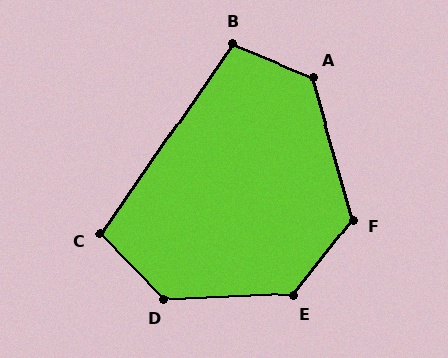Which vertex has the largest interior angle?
D, at approximately 131 degrees.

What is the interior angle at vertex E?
Approximately 131 degrees (obtuse).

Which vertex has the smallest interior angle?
C, at approximately 102 degrees.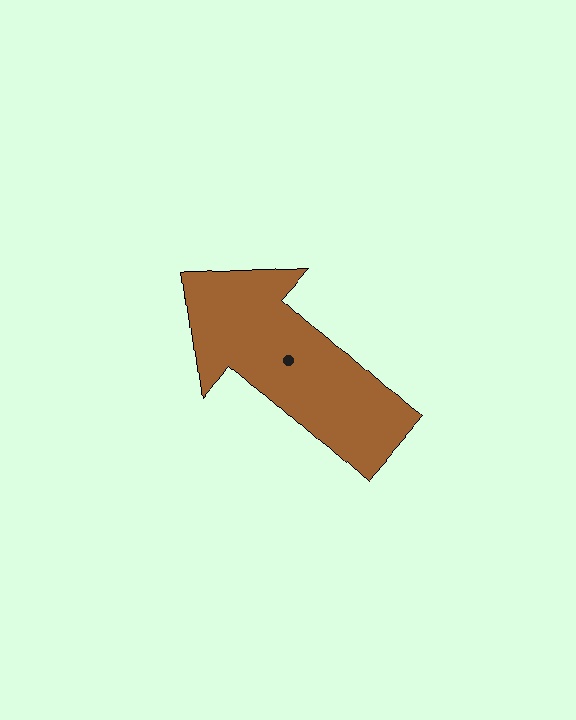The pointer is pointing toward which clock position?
Roughly 10 o'clock.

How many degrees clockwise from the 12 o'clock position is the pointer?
Approximately 312 degrees.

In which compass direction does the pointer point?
Northwest.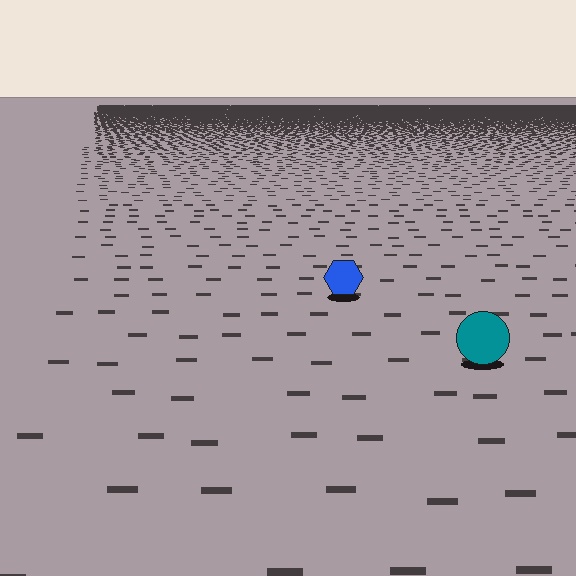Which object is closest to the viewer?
The teal circle is closest. The texture marks near it are larger and more spread out.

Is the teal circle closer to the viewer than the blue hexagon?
Yes. The teal circle is closer — you can tell from the texture gradient: the ground texture is coarser near it.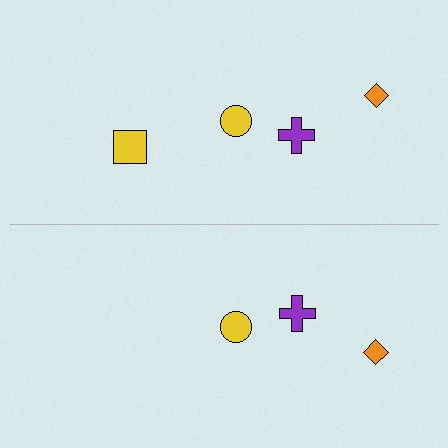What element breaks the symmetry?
A yellow square is missing from the bottom side.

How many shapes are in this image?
There are 7 shapes in this image.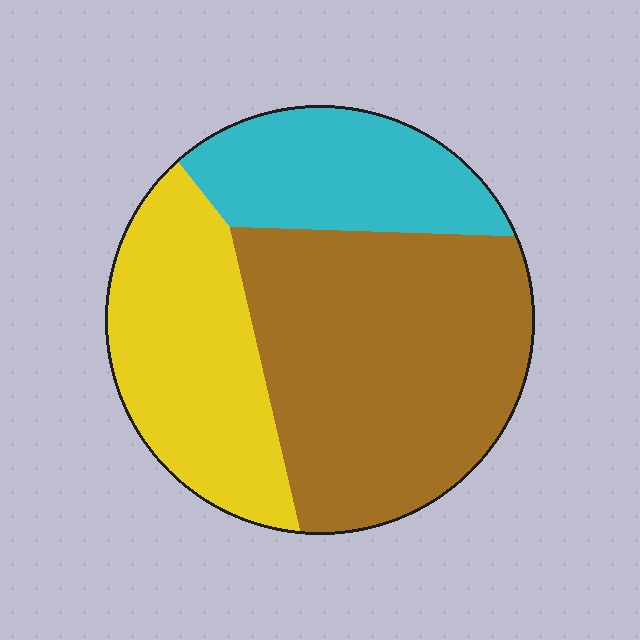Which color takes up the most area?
Brown, at roughly 50%.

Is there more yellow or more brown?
Brown.